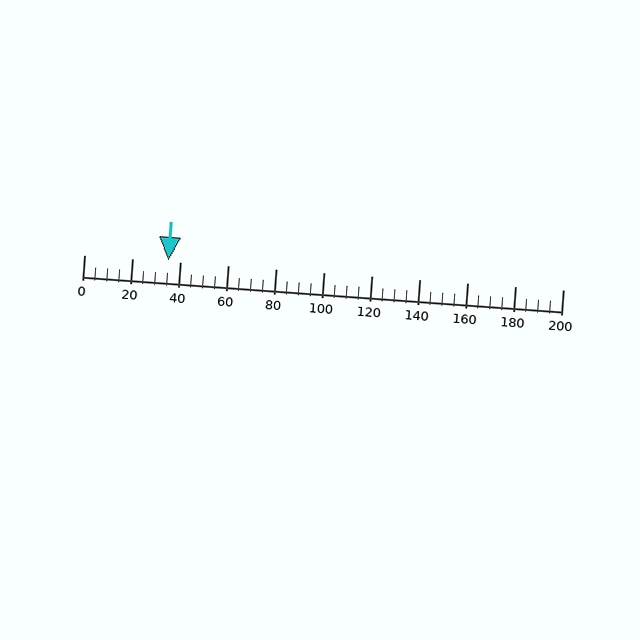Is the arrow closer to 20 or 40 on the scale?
The arrow is closer to 40.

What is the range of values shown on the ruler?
The ruler shows values from 0 to 200.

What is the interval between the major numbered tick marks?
The major tick marks are spaced 20 units apart.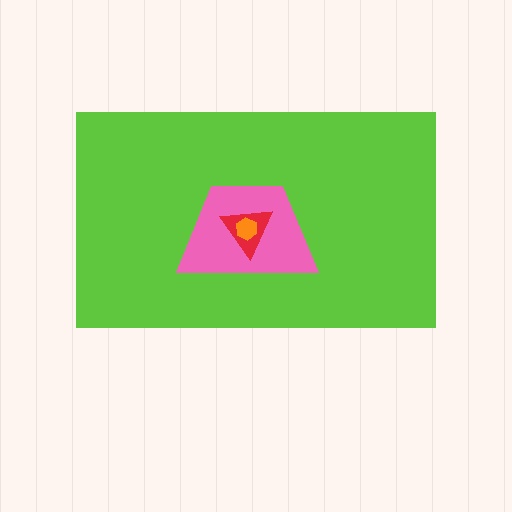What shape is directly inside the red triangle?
The orange hexagon.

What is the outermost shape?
The lime rectangle.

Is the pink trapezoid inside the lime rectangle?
Yes.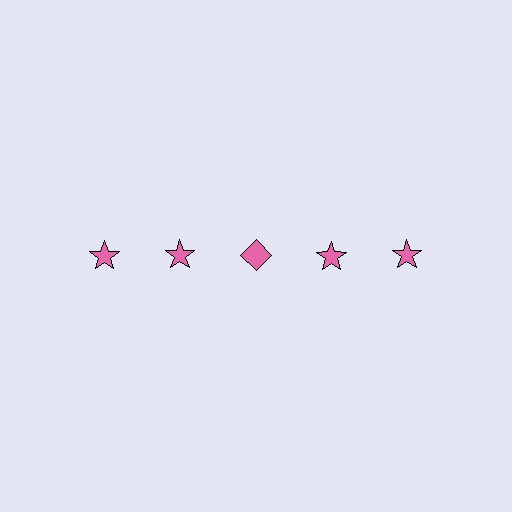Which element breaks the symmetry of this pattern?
The pink diamond in the top row, center column breaks the symmetry. All other shapes are pink stars.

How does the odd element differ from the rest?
It has a different shape: diamond instead of star.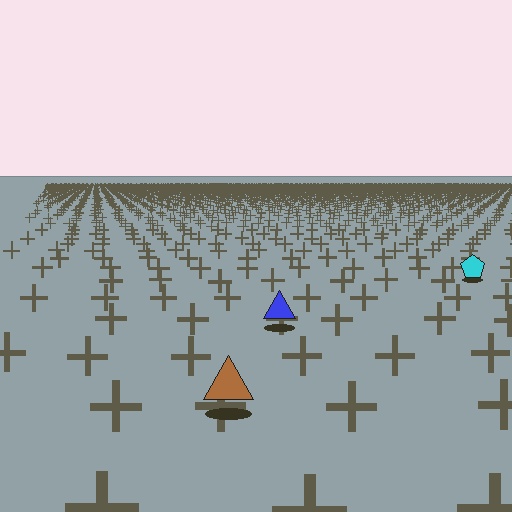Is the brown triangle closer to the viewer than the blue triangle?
Yes. The brown triangle is closer — you can tell from the texture gradient: the ground texture is coarser near it.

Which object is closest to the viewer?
The brown triangle is closest. The texture marks near it are larger and more spread out.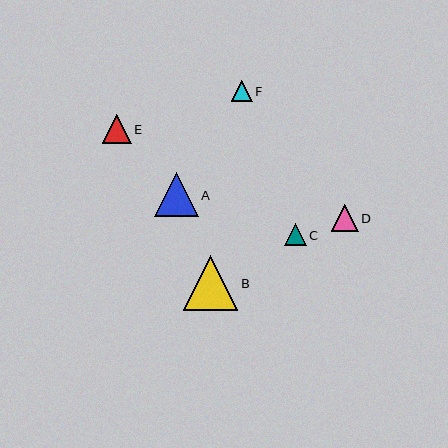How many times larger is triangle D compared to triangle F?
Triangle D is approximately 1.3 times the size of triangle F.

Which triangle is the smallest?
Triangle F is the smallest with a size of approximately 21 pixels.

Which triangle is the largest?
Triangle B is the largest with a size of approximately 54 pixels.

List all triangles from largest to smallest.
From largest to smallest: B, A, E, D, C, F.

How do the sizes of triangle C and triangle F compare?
Triangle C and triangle F are approximately the same size.